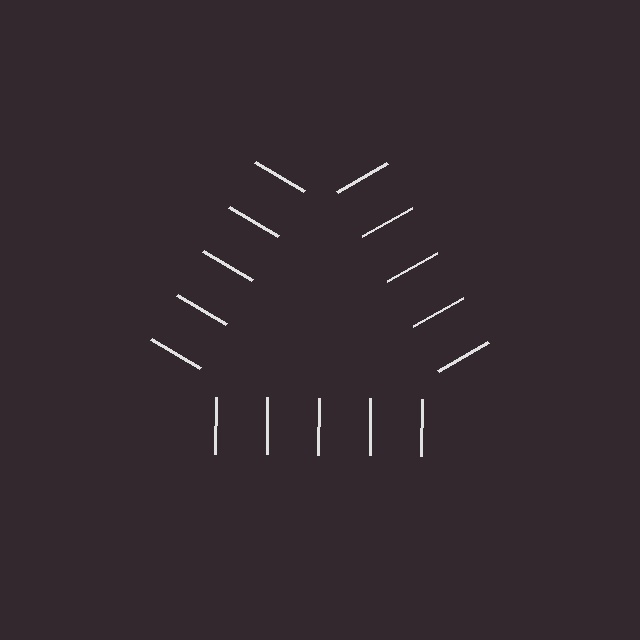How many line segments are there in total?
15 — 5 along each of the 3 edges.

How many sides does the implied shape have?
3 sides — the line-ends trace a triangle.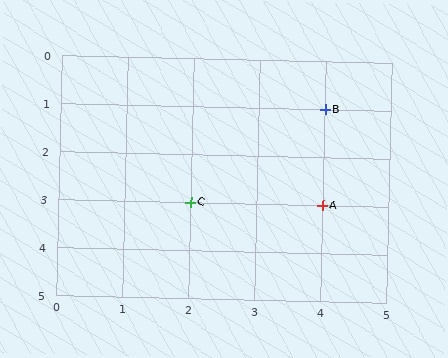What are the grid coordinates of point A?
Point A is at grid coordinates (4, 3).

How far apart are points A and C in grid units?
Points A and C are 2 columns apart.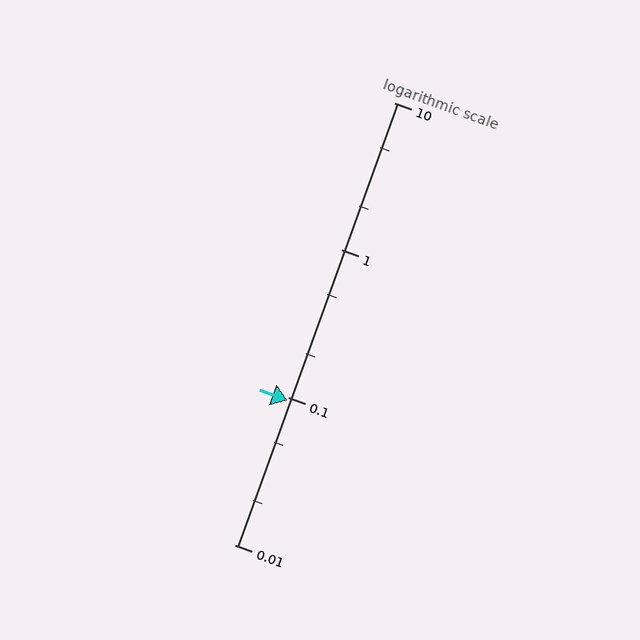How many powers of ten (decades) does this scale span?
The scale spans 3 decades, from 0.01 to 10.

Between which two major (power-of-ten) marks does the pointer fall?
The pointer is between 0.01 and 0.1.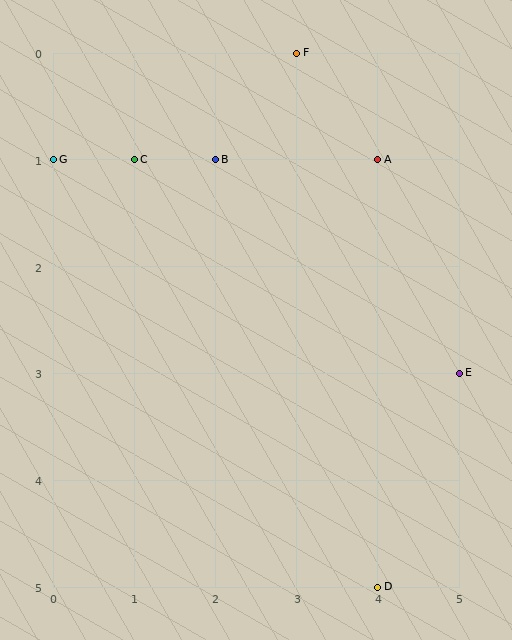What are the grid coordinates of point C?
Point C is at grid coordinates (1, 1).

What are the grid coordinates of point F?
Point F is at grid coordinates (3, 0).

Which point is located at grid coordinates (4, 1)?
Point A is at (4, 1).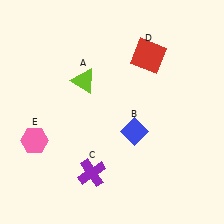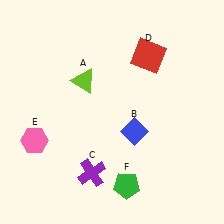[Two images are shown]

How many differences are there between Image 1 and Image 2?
There is 1 difference between the two images.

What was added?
A green pentagon (F) was added in Image 2.